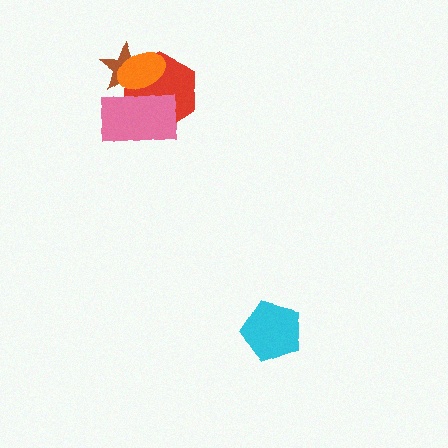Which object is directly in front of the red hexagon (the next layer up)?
The orange ellipse is directly in front of the red hexagon.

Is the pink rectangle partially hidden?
No, no other shape covers it.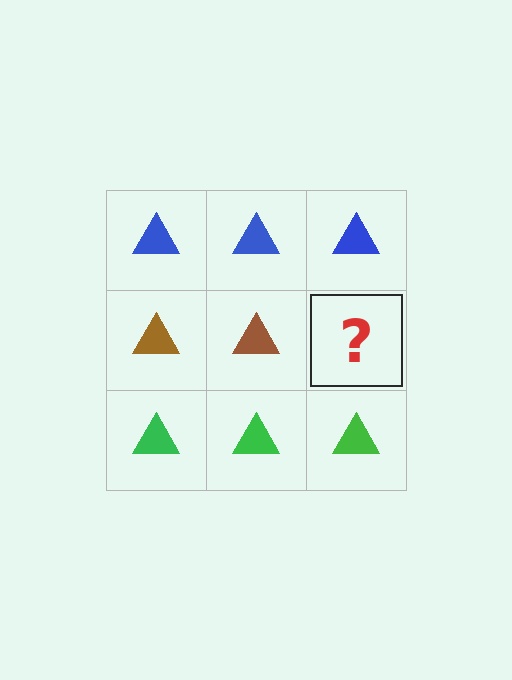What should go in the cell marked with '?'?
The missing cell should contain a brown triangle.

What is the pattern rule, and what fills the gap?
The rule is that each row has a consistent color. The gap should be filled with a brown triangle.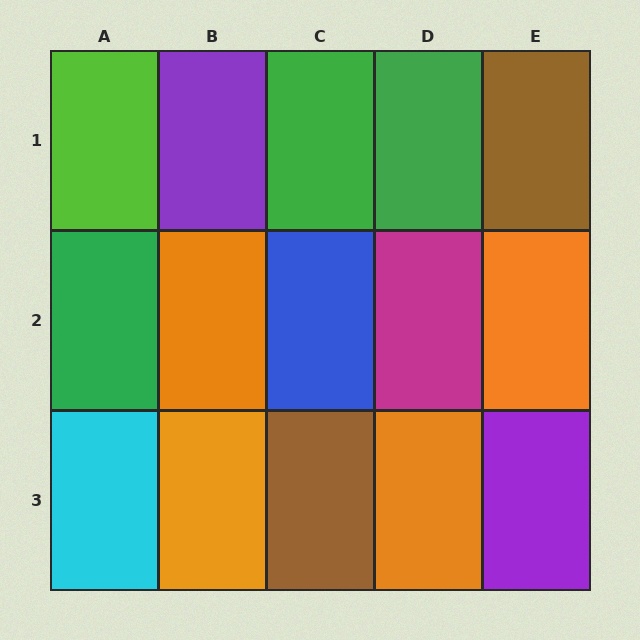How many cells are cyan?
1 cell is cyan.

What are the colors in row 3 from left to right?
Cyan, orange, brown, orange, purple.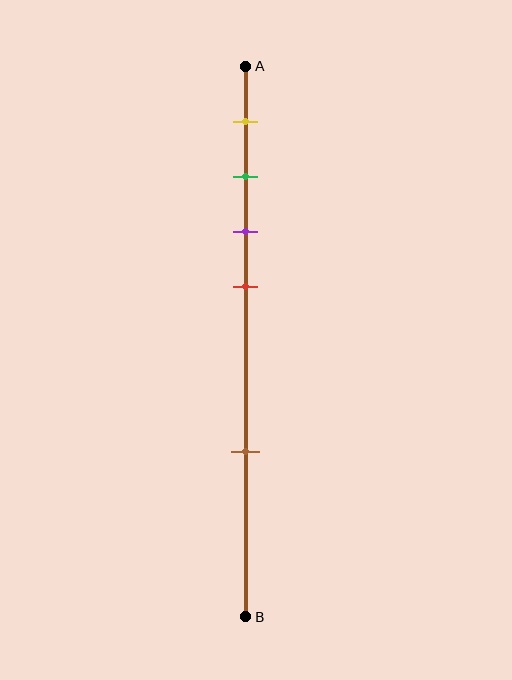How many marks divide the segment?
There are 5 marks dividing the segment.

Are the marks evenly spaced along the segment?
No, the marks are not evenly spaced.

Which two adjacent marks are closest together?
The green and purple marks are the closest adjacent pair.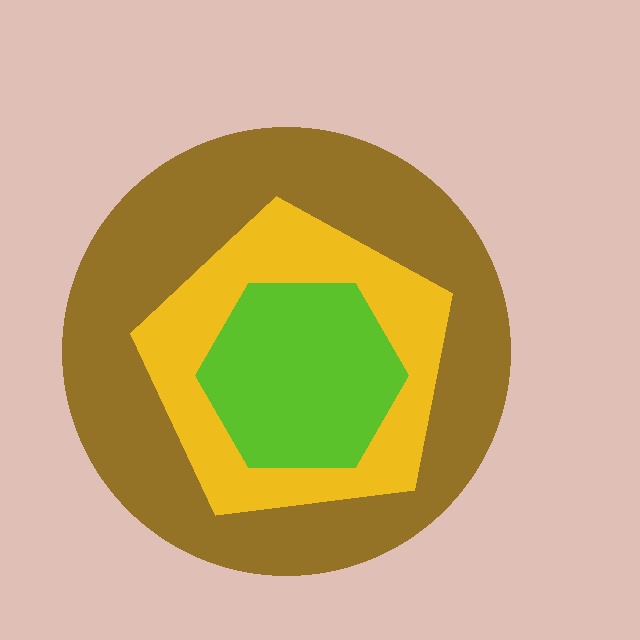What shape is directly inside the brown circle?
The yellow pentagon.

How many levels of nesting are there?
3.